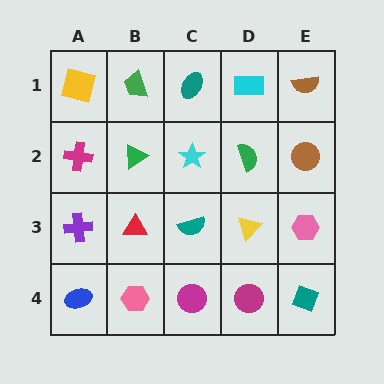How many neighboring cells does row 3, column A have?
3.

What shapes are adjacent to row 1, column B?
A green triangle (row 2, column B), a yellow square (row 1, column A), a teal ellipse (row 1, column C).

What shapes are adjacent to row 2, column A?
A yellow square (row 1, column A), a purple cross (row 3, column A), a green triangle (row 2, column B).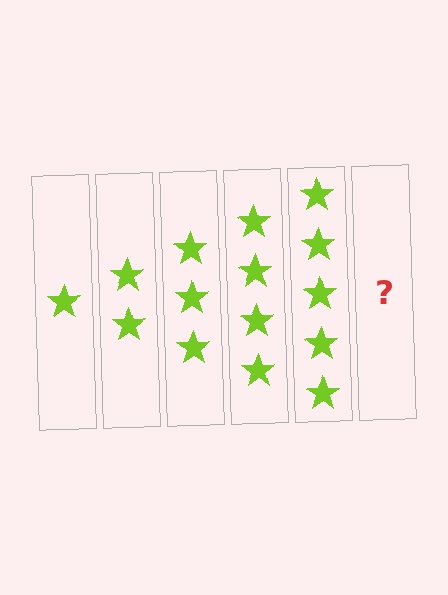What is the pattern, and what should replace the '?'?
The pattern is that each step adds one more star. The '?' should be 6 stars.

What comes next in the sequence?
The next element should be 6 stars.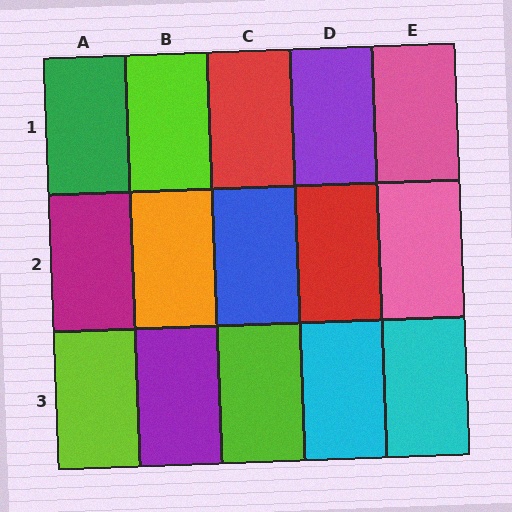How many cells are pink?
2 cells are pink.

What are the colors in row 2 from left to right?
Magenta, orange, blue, red, pink.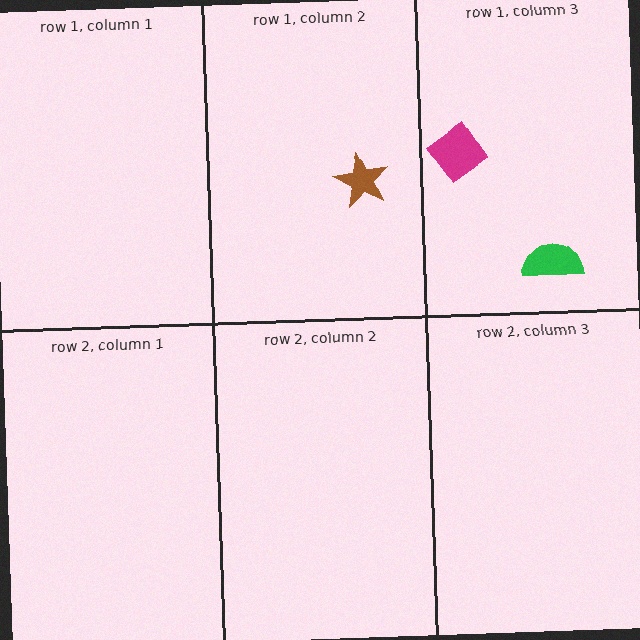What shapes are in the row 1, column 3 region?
The green semicircle, the magenta diamond.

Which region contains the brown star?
The row 1, column 2 region.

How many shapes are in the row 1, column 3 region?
2.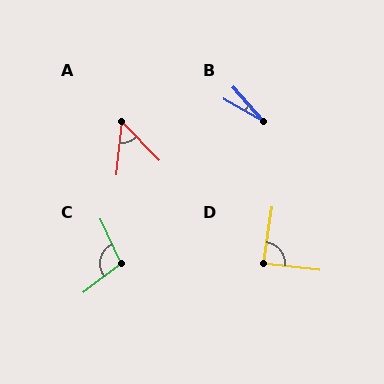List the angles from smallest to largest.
B (19°), A (49°), D (88°), C (103°).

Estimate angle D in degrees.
Approximately 88 degrees.